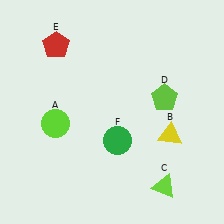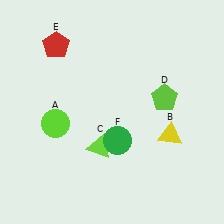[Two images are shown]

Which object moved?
The lime triangle (C) moved left.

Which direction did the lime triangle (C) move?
The lime triangle (C) moved left.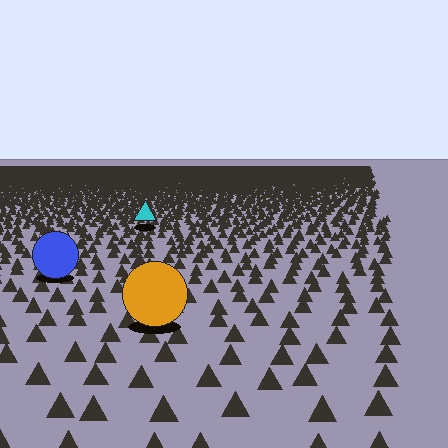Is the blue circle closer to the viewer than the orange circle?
No. The orange circle is closer — you can tell from the texture gradient: the ground texture is coarser near it.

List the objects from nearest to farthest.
From nearest to farthest: the orange circle, the blue circle, the cyan triangle.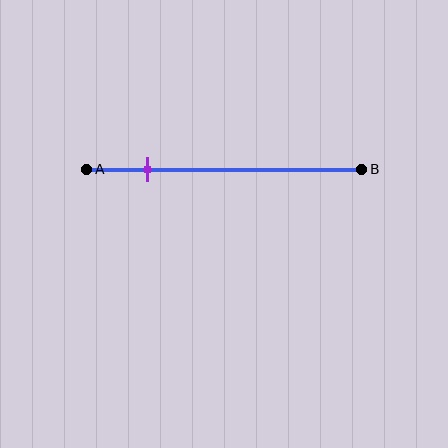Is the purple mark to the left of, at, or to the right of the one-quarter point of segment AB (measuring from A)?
The purple mark is approximately at the one-quarter point of segment AB.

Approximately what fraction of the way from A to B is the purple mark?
The purple mark is approximately 20% of the way from A to B.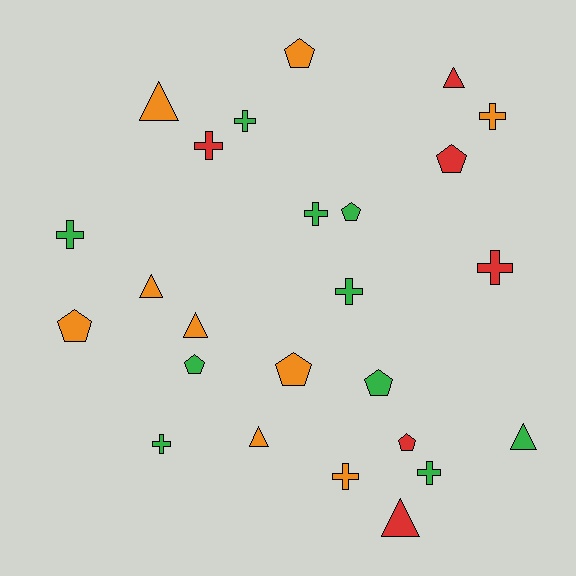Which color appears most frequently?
Green, with 10 objects.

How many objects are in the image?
There are 25 objects.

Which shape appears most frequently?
Cross, with 10 objects.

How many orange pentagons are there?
There are 3 orange pentagons.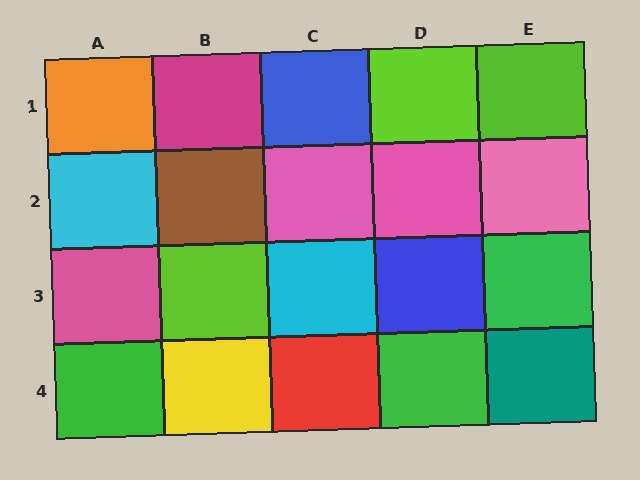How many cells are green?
3 cells are green.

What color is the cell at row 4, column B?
Yellow.